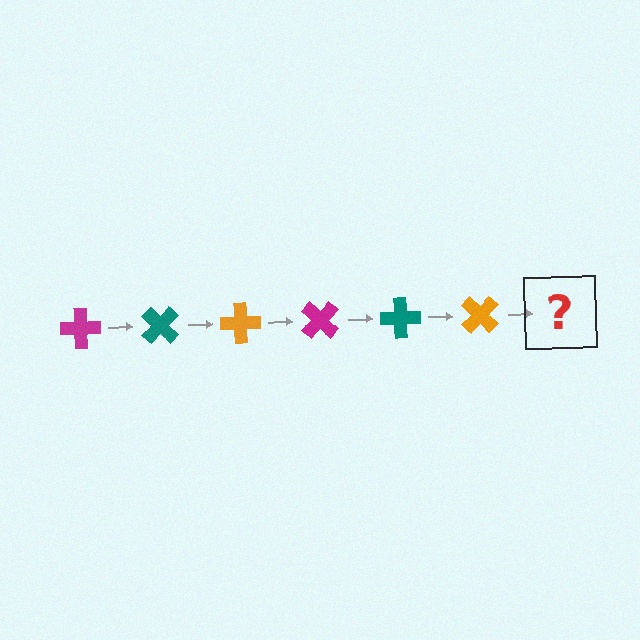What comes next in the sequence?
The next element should be a magenta cross, rotated 270 degrees from the start.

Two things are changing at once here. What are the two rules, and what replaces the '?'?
The two rules are that it rotates 45 degrees each step and the color cycles through magenta, teal, and orange. The '?' should be a magenta cross, rotated 270 degrees from the start.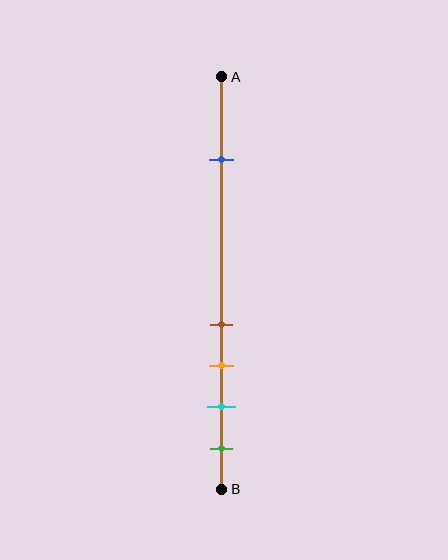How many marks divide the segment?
There are 5 marks dividing the segment.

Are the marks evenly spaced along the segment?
No, the marks are not evenly spaced.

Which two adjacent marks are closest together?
The brown and orange marks are the closest adjacent pair.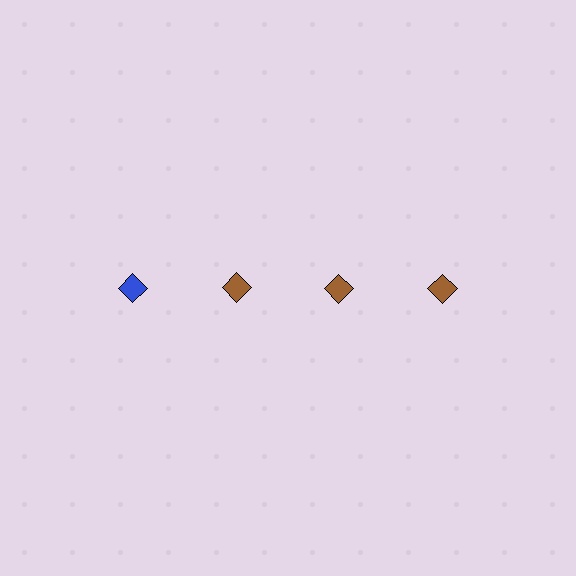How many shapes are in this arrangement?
There are 4 shapes arranged in a grid pattern.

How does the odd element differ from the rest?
It has a different color: blue instead of brown.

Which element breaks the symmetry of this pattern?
The blue diamond in the top row, leftmost column breaks the symmetry. All other shapes are brown diamonds.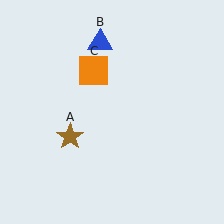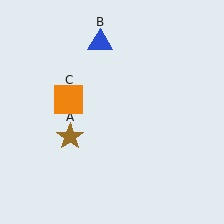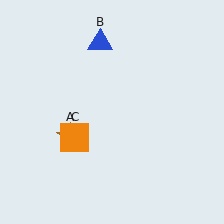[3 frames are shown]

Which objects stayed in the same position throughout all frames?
Brown star (object A) and blue triangle (object B) remained stationary.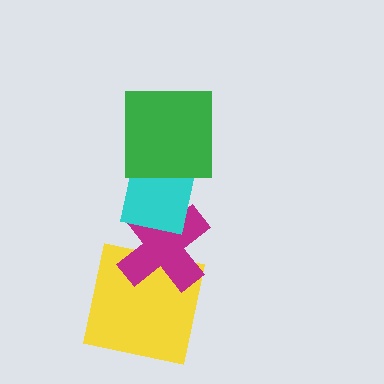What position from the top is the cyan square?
The cyan square is 2nd from the top.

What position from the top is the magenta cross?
The magenta cross is 3rd from the top.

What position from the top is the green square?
The green square is 1st from the top.